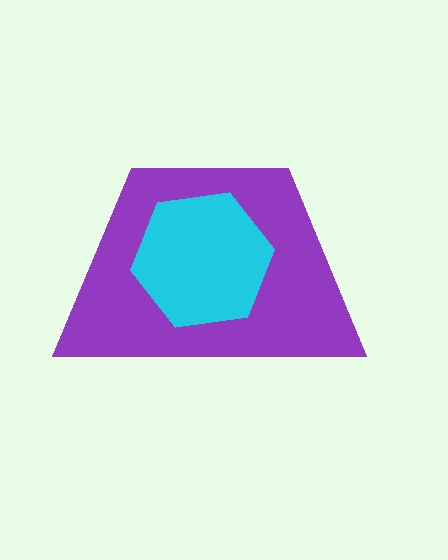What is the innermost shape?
The cyan hexagon.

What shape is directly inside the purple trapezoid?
The cyan hexagon.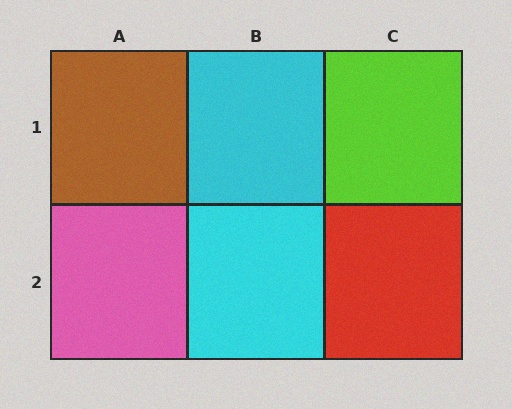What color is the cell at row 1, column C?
Lime.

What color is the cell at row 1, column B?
Cyan.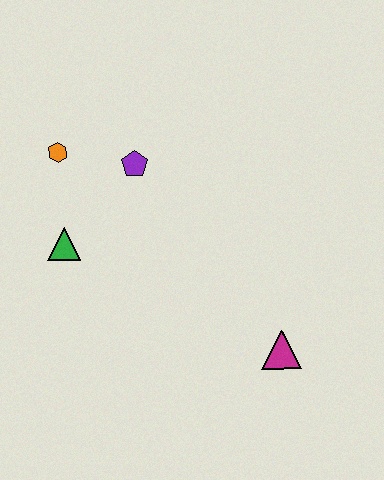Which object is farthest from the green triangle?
The magenta triangle is farthest from the green triangle.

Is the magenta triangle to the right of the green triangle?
Yes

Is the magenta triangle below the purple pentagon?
Yes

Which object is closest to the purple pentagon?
The orange hexagon is closest to the purple pentagon.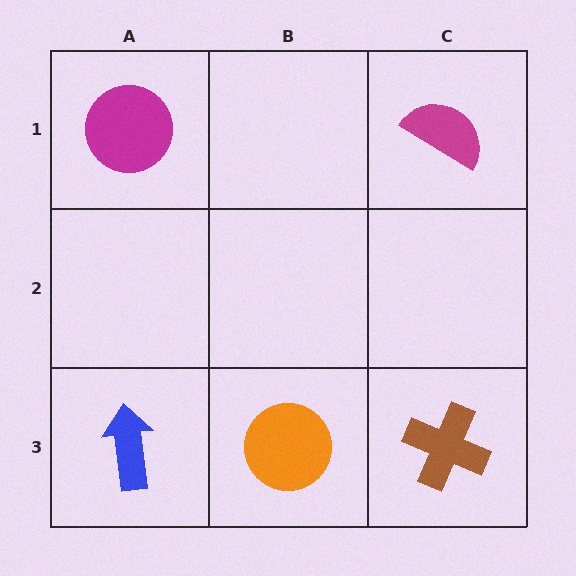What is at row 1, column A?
A magenta circle.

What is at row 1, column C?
A magenta semicircle.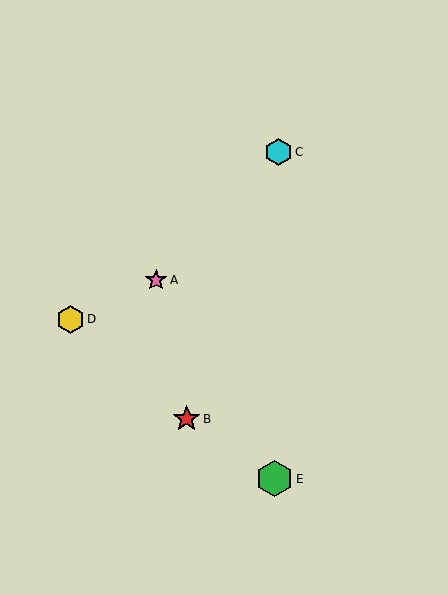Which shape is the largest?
The green hexagon (labeled E) is the largest.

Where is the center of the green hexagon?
The center of the green hexagon is at (275, 479).